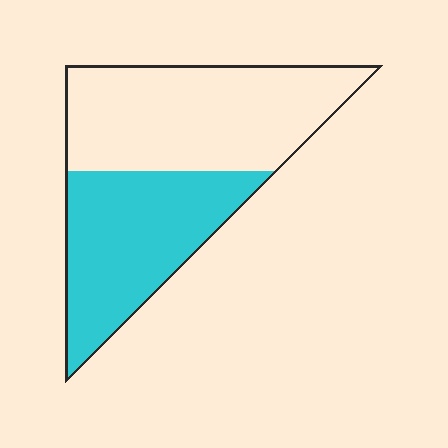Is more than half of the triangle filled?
No.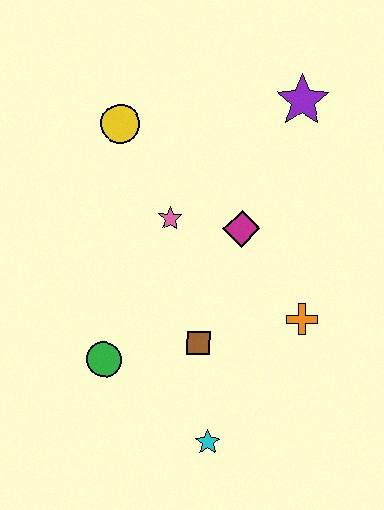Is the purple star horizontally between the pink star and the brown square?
No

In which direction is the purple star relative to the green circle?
The purple star is above the green circle.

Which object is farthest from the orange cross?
The yellow circle is farthest from the orange cross.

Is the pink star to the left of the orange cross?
Yes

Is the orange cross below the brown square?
No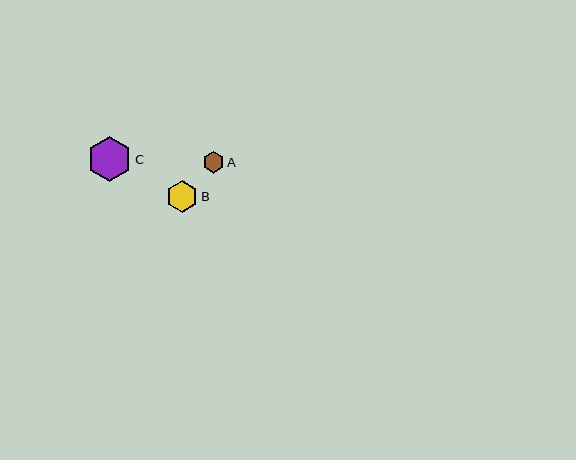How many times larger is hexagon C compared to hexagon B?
Hexagon C is approximately 1.4 times the size of hexagon B.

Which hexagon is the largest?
Hexagon C is the largest with a size of approximately 45 pixels.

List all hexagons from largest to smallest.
From largest to smallest: C, B, A.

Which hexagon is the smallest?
Hexagon A is the smallest with a size of approximately 22 pixels.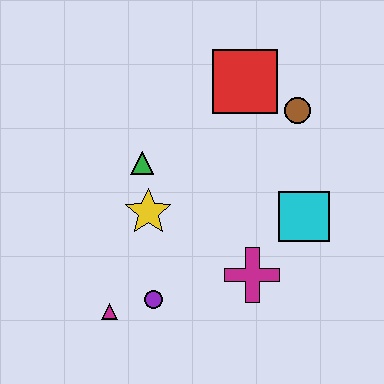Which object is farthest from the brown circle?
The magenta triangle is farthest from the brown circle.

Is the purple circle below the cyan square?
Yes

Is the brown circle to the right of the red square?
Yes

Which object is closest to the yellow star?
The green triangle is closest to the yellow star.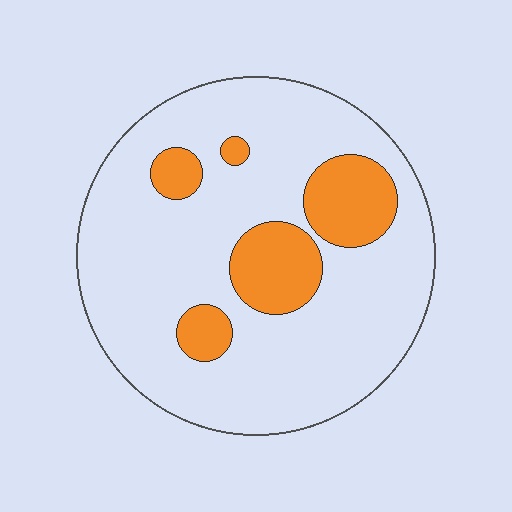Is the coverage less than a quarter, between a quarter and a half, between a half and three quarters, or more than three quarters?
Less than a quarter.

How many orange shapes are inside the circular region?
5.